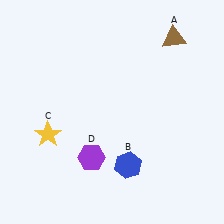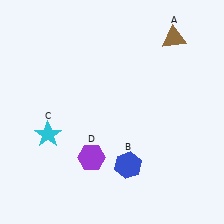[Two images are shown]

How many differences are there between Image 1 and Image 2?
There is 1 difference between the two images.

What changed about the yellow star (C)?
In Image 1, C is yellow. In Image 2, it changed to cyan.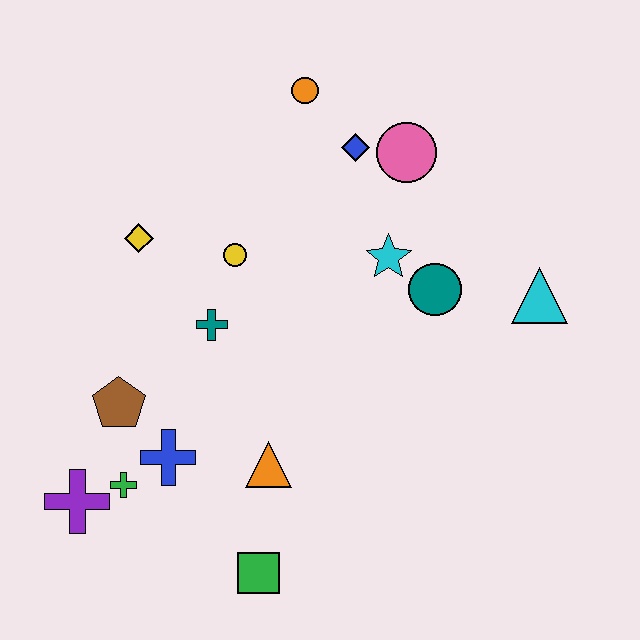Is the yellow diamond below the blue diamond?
Yes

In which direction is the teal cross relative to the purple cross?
The teal cross is above the purple cross.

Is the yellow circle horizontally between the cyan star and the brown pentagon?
Yes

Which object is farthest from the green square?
The orange circle is farthest from the green square.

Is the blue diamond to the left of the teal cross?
No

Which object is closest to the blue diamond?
The pink circle is closest to the blue diamond.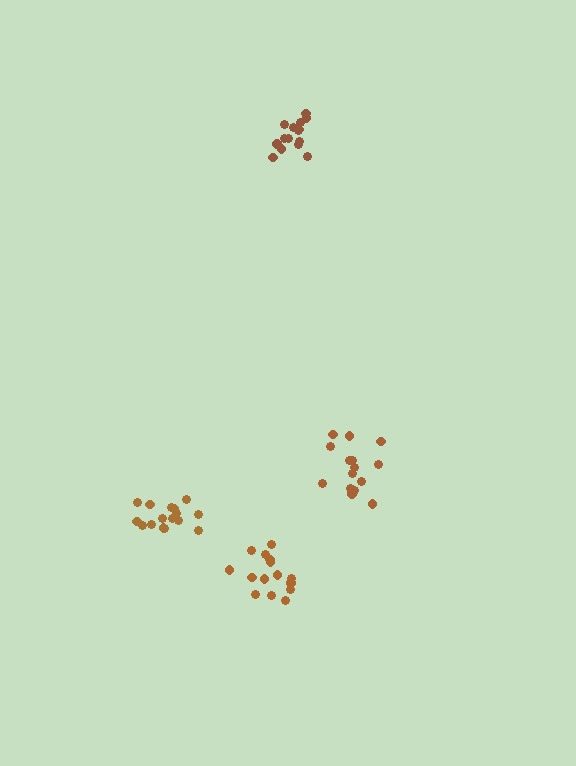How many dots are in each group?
Group 1: 15 dots, Group 2: 15 dots, Group 3: 16 dots, Group 4: 15 dots (61 total).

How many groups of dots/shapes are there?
There are 4 groups.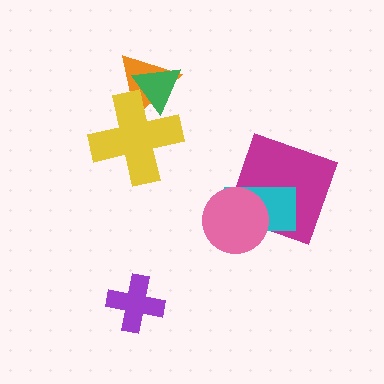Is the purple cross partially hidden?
No, no other shape covers it.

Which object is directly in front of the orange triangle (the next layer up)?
The green triangle is directly in front of the orange triangle.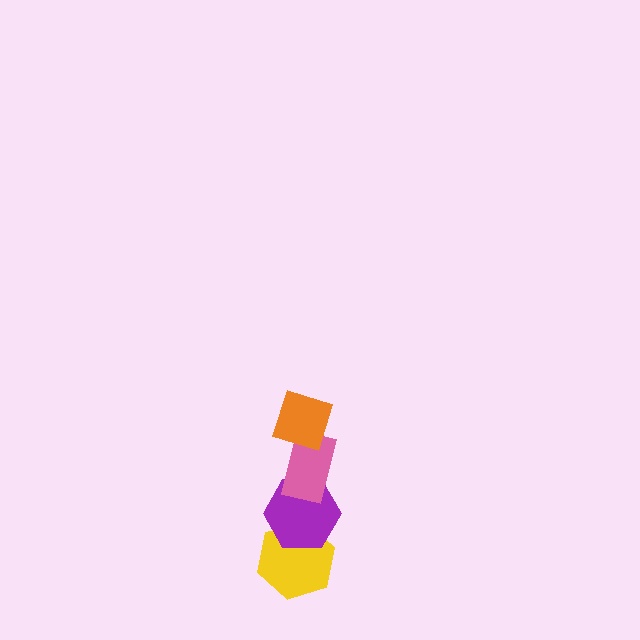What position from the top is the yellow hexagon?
The yellow hexagon is 4th from the top.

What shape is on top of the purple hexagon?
The pink rectangle is on top of the purple hexagon.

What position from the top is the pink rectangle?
The pink rectangle is 2nd from the top.